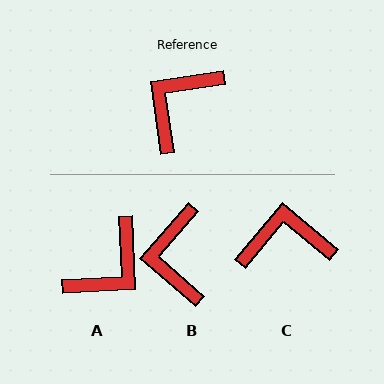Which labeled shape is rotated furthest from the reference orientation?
A, about 174 degrees away.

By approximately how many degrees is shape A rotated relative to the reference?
Approximately 174 degrees counter-clockwise.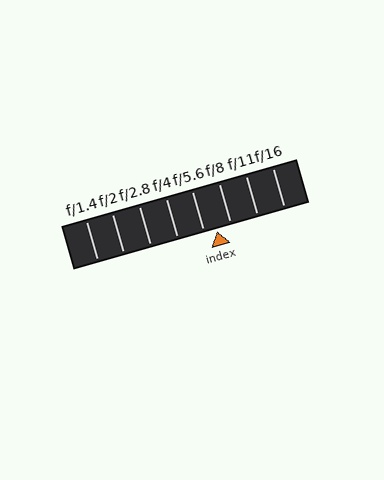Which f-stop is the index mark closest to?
The index mark is closest to f/5.6.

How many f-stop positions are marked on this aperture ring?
There are 8 f-stop positions marked.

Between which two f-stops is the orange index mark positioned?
The index mark is between f/5.6 and f/8.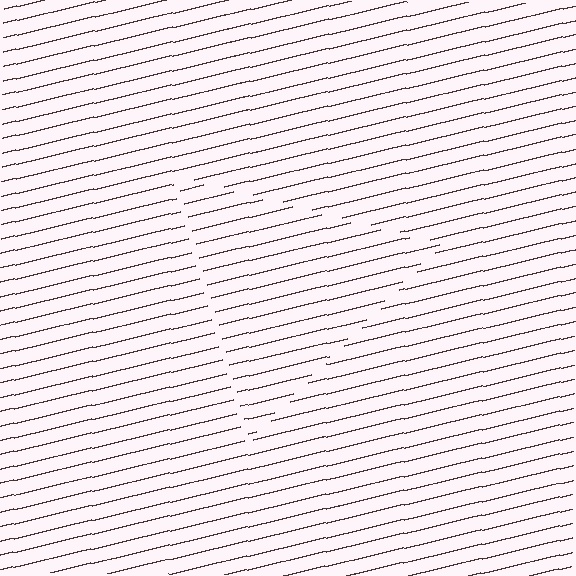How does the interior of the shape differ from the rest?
The interior of the shape contains the same grating, shifted by half a period — the contour is defined by the phase discontinuity where line-ends from the inner and outer gratings abut.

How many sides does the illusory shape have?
3 sides — the line-ends trace a triangle.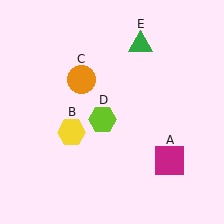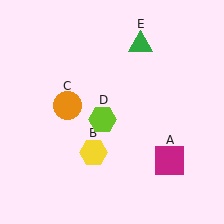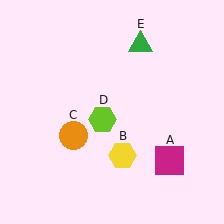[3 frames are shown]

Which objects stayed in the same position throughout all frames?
Magenta square (object A) and lime hexagon (object D) and green triangle (object E) remained stationary.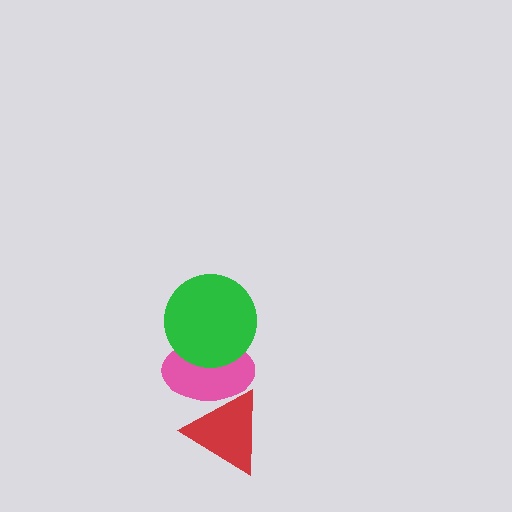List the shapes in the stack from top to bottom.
From top to bottom: the green circle, the pink ellipse, the red triangle.